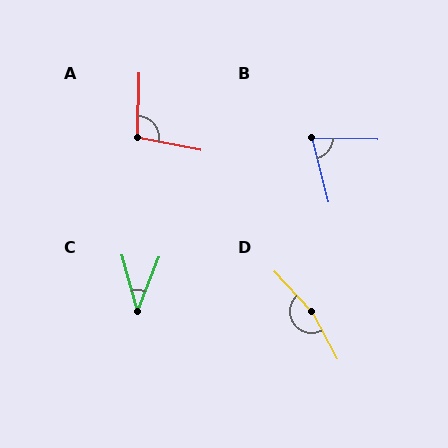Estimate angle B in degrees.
Approximately 74 degrees.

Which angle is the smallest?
C, at approximately 37 degrees.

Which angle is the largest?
D, at approximately 166 degrees.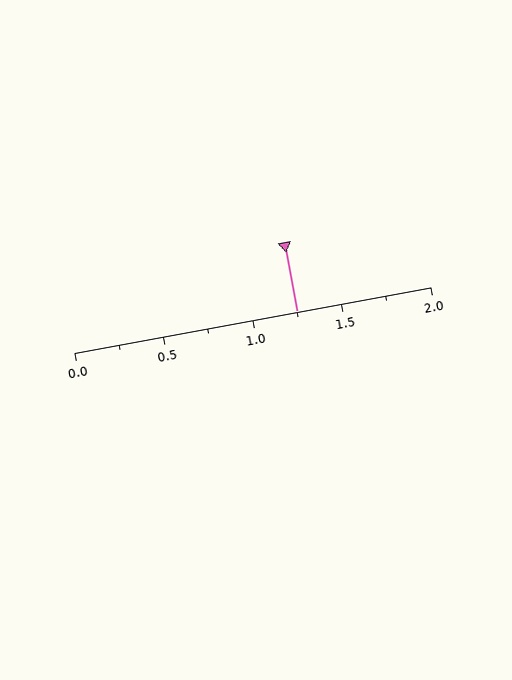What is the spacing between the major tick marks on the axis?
The major ticks are spaced 0.5 apart.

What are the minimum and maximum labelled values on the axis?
The axis runs from 0.0 to 2.0.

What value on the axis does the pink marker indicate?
The marker indicates approximately 1.25.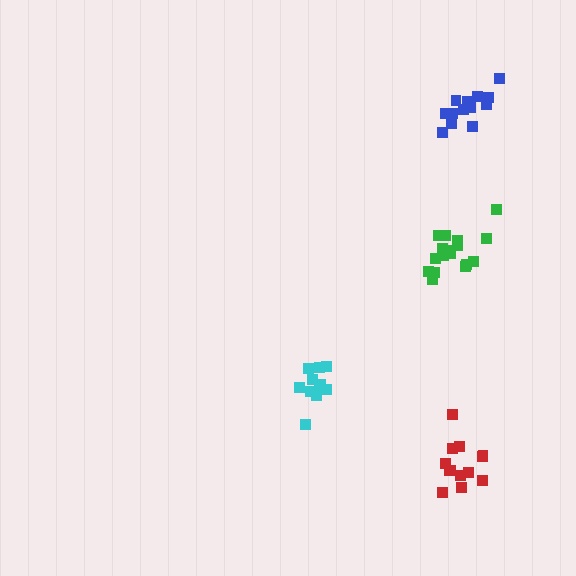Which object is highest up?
The blue cluster is topmost.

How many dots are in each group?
Group 1: 12 dots, Group 2: 13 dots, Group 3: 17 dots, Group 4: 13 dots (55 total).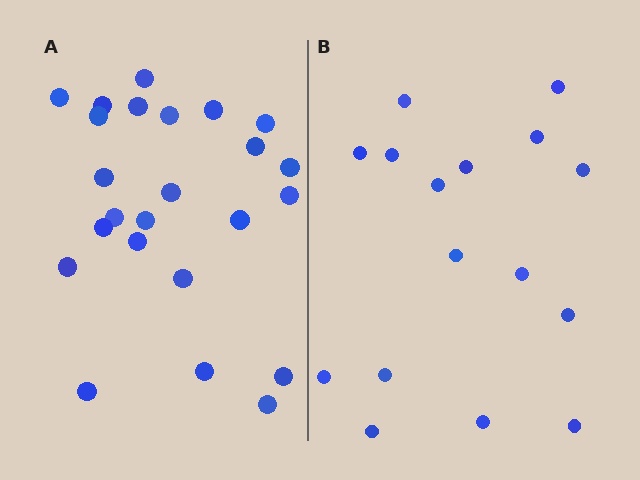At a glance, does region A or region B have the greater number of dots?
Region A (the left region) has more dots.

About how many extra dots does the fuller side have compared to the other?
Region A has roughly 8 or so more dots than region B.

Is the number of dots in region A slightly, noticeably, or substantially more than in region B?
Region A has substantially more. The ratio is roughly 1.5 to 1.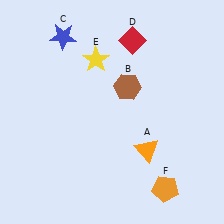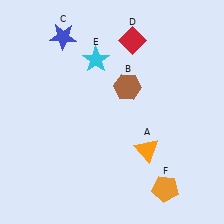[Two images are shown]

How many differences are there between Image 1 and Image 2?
There is 1 difference between the two images.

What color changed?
The star (E) changed from yellow in Image 1 to cyan in Image 2.